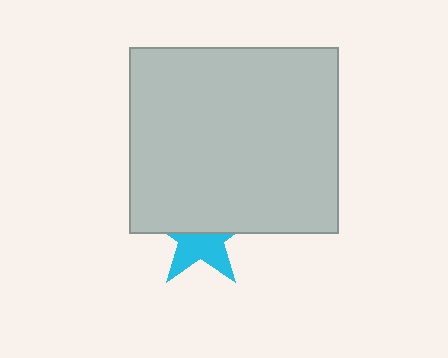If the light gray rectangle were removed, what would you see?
You would see the complete cyan star.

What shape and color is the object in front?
The object in front is a light gray rectangle.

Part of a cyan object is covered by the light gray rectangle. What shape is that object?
It is a star.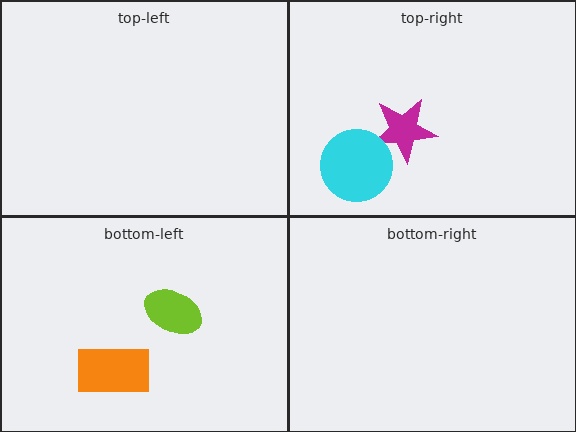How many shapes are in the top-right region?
2.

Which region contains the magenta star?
The top-right region.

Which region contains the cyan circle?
The top-right region.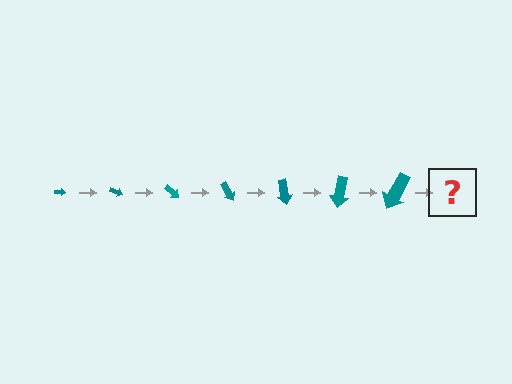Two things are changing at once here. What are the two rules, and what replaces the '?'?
The two rules are that the arrow grows larger each step and it rotates 20 degrees each step. The '?' should be an arrow, larger than the previous one and rotated 140 degrees from the start.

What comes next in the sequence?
The next element should be an arrow, larger than the previous one and rotated 140 degrees from the start.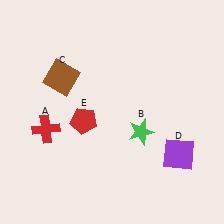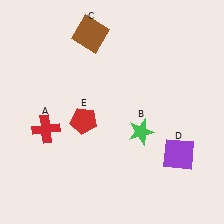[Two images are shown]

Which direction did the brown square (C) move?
The brown square (C) moved up.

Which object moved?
The brown square (C) moved up.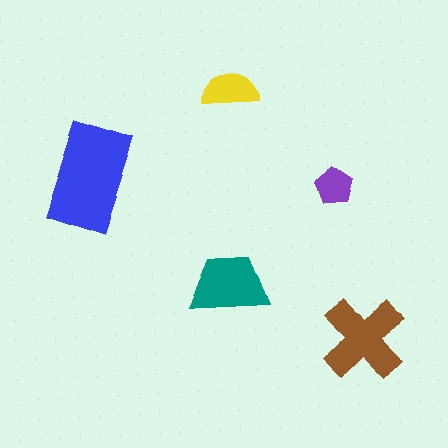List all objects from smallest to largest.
The purple pentagon, the yellow semicircle, the teal trapezoid, the brown cross, the blue rectangle.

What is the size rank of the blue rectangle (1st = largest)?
1st.